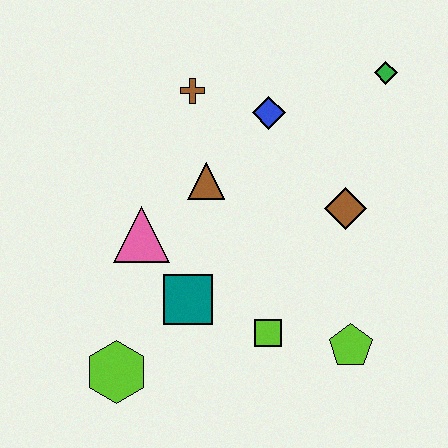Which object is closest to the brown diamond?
The blue diamond is closest to the brown diamond.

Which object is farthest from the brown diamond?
The lime hexagon is farthest from the brown diamond.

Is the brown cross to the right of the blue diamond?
No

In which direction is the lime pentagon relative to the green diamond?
The lime pentagon is below the green diamond.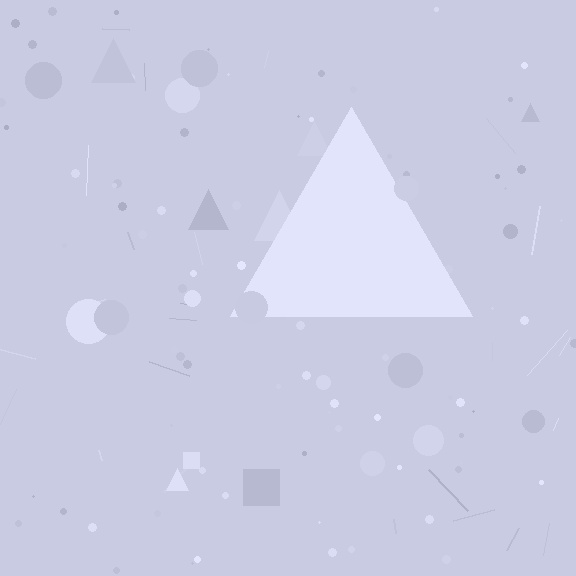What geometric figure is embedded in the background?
A triangle is embedded in the background.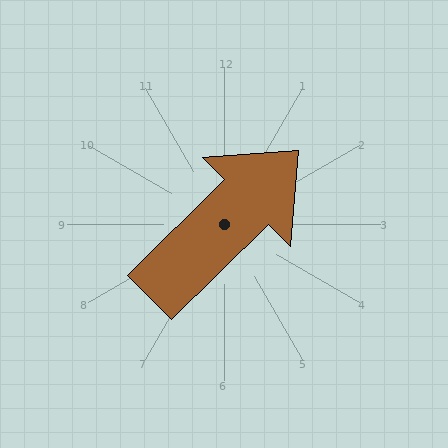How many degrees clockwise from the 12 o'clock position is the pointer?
Approximately 46 degrees.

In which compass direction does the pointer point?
Northeast.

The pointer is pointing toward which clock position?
Roughly 2 o'clock.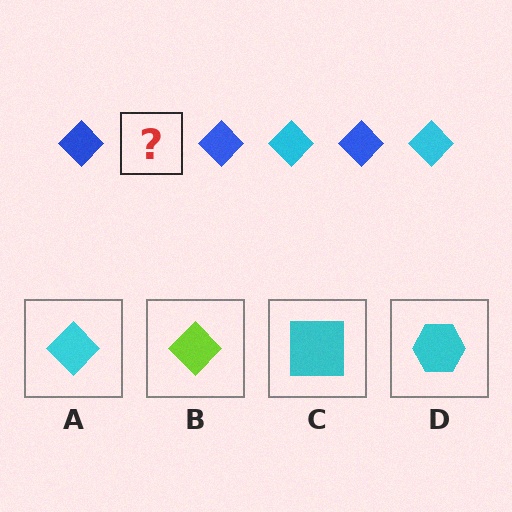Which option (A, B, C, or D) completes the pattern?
A.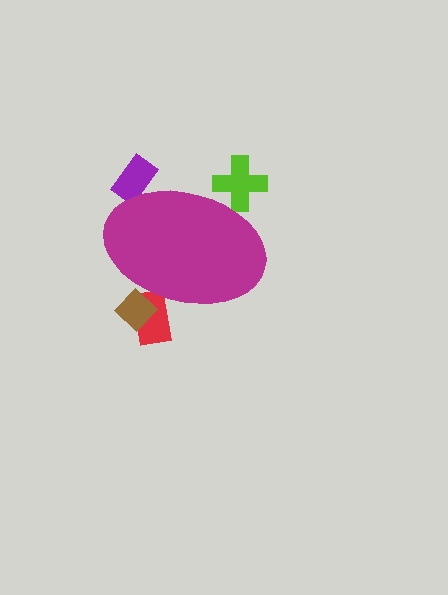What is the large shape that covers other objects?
A magenta ellipse.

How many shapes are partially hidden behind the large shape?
4 shapes are partially hidden.